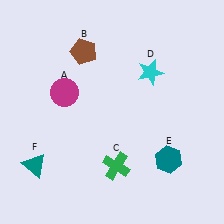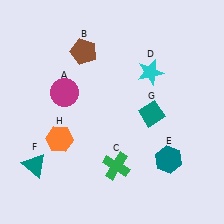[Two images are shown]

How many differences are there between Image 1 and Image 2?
There are 2 differences between the two images.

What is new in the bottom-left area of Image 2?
An orange hexagon (H) was added in the bottom-left area of Image 2.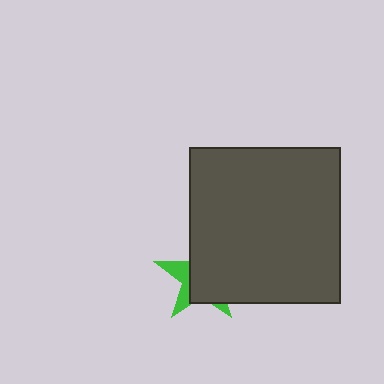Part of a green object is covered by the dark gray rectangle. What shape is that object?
It is a star.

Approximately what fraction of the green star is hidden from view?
Roughly 69% of the green star is hidden behind the dark gray rectangle.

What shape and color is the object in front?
The object in front is a dark gray rectangle.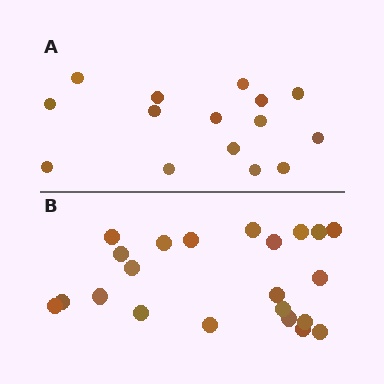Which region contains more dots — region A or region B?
Region B (the bottom region) has more dots.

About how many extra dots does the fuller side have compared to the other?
Region B has roughly 8 or so more dots than region A.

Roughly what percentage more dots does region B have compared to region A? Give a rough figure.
About 45% more.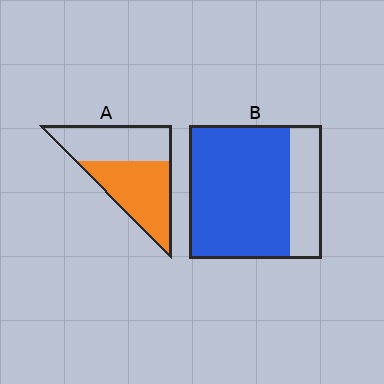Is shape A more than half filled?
Roughly half.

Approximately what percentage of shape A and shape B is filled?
A is approximately 55% and B is approximately 75%.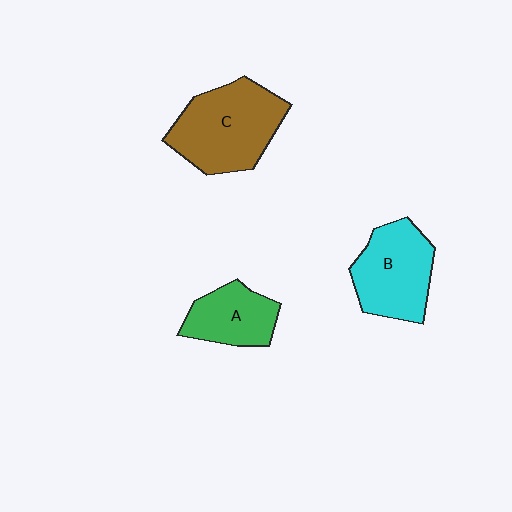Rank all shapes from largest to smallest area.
From largest to smallest: C (brown), B (cyan), A (green).